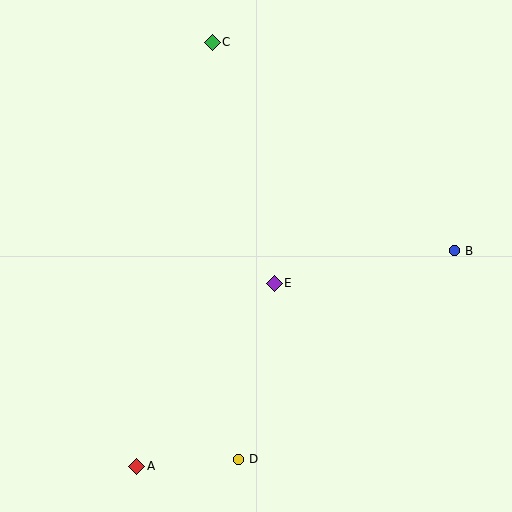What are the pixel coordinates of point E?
Point E is at (274, 283).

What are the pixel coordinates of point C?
Point C is at (212, 42).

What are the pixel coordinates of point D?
Point D is at (239, 459).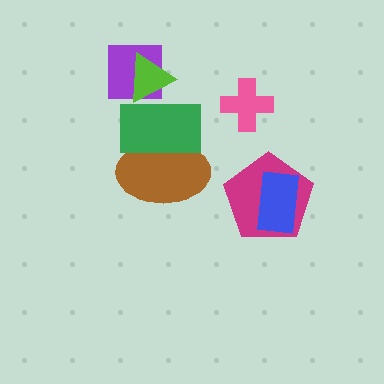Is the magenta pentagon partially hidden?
Yes, it is partially covered by another shape.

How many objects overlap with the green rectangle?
2 objects overlap with the green rectangle.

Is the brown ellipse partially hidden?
Yes, it is partially covered by another shape.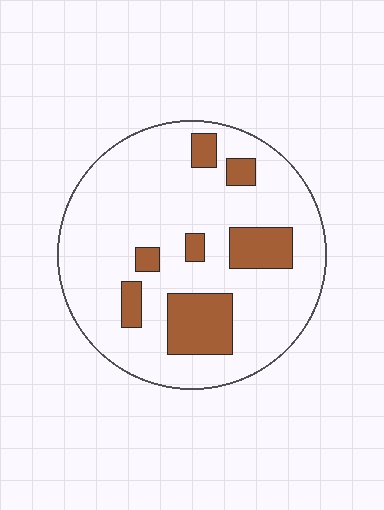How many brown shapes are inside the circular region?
7.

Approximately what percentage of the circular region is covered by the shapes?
Approximately 20%.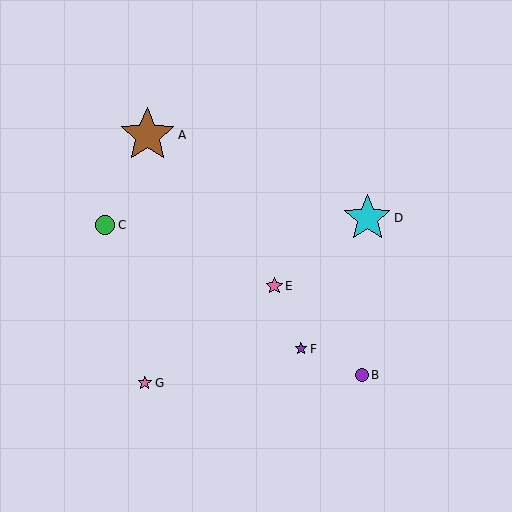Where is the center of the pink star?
The center of the pink star is at (145, 383).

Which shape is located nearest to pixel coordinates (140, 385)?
The pink star (labeled G) at (145, 383) is nearest to that location.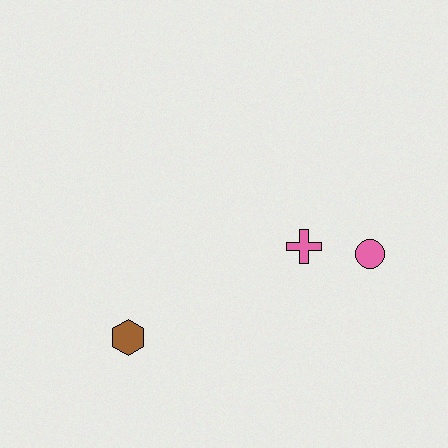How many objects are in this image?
There are 3 objects.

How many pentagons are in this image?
There are no pentagons.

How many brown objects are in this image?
There is 1 brown object.